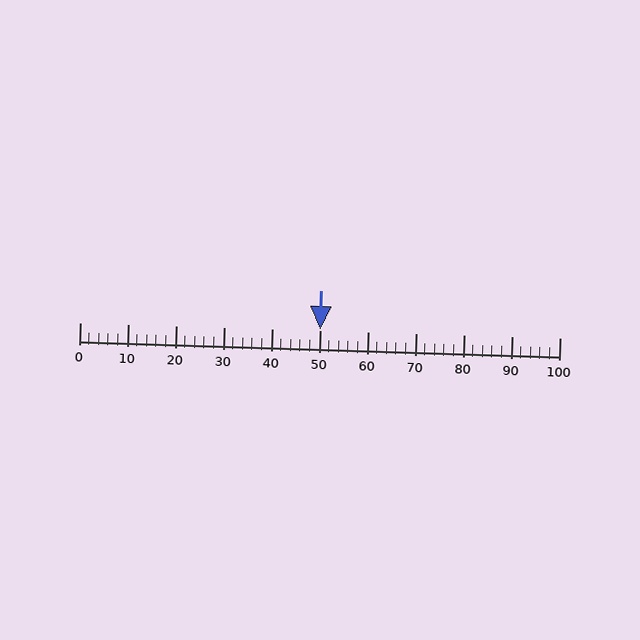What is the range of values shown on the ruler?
The ruler shows values from 0 to 100.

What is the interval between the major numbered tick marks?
The major tick marks are spaced 10 units apart.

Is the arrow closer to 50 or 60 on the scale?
The arrow is closer to 50.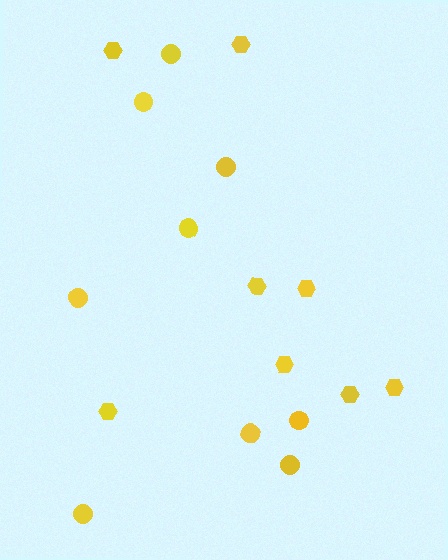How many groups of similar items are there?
There are 2 groups: one group of hexagons (8) and one group of circles (9).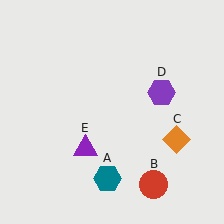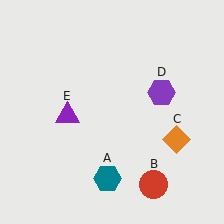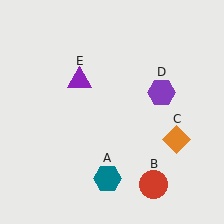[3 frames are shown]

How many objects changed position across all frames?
1 object changed position: purple triangle (object E).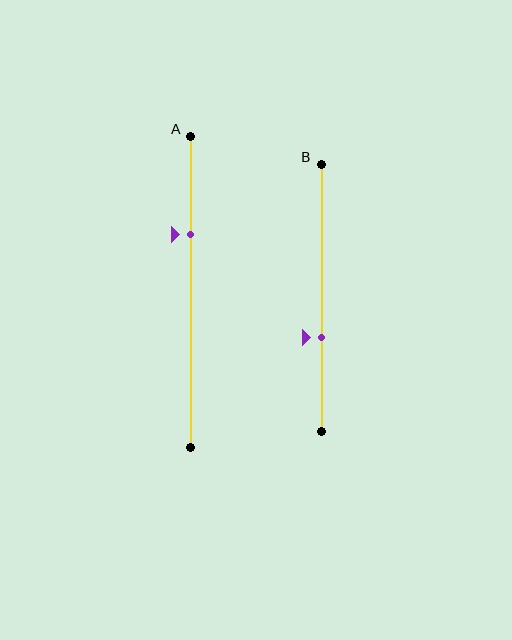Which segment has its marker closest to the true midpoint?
Segment B has its marker closest to the true midpoint.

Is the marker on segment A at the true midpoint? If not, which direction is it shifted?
No, the marker on segment A is shifted upward by about 18% of the segment length.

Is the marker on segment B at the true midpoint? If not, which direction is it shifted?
No, the marker on segment B is shifted downward by about 15% of the segment length.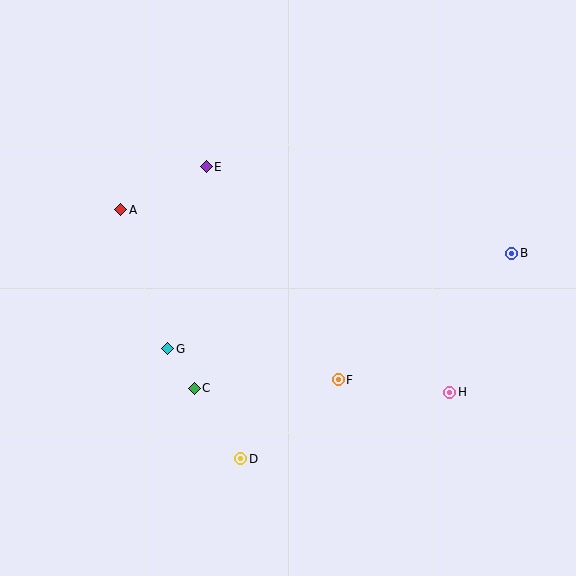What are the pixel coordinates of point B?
Point B is at (512, 253).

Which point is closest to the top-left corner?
Point A is closest to the top-left corner.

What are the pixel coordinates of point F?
Point F is at (338, 380).